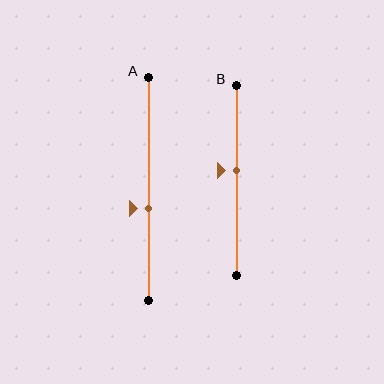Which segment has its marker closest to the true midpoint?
Segment B has its marker closest to the true midpoint.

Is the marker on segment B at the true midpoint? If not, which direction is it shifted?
No, the marker on segment B is shifted upward by about 5% of the segment length.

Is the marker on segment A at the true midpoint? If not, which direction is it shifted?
No, the marker on segment A is shifted downward by about 9% of the segment length.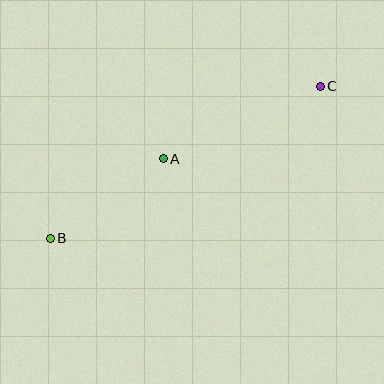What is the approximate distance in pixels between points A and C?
The distance between A and C is approximately 173 pixels.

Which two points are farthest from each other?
Points B and C are farthest from each other.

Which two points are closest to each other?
Points A and B are closest to each other.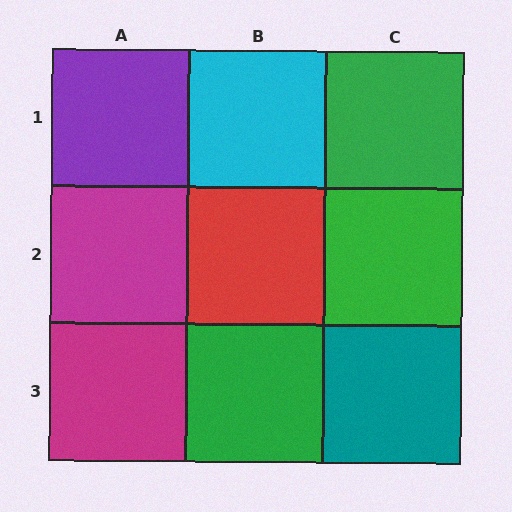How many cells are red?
1 cell is red.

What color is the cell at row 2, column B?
Red.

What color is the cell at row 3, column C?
Teal.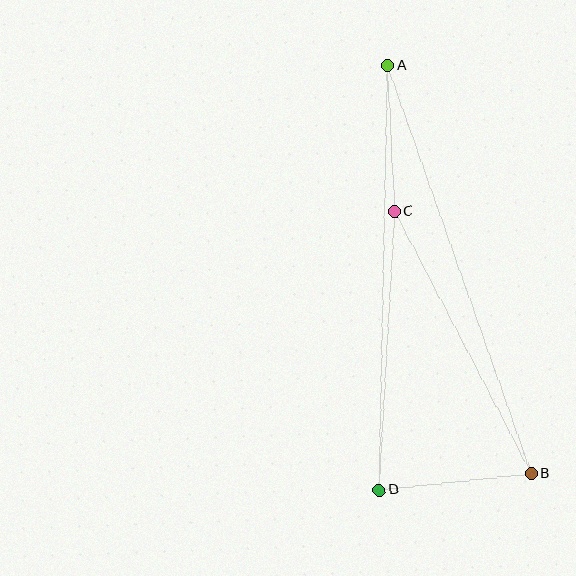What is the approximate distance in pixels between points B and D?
The distance between B and D is approximately 153 pixels.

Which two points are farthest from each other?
Points A and B are farthest from each other.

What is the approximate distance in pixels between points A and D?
The distance between A and D is approximately 425 pixels.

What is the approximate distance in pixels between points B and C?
The distance between B and C is approximately 295 pixels.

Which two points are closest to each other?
Points A and C are closest to each other.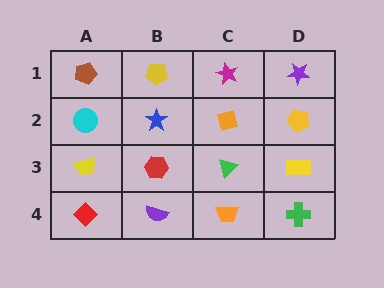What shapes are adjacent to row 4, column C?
A green triangle (row 3, column C), a purple semicircle (row 4, column B), a green cross (row 4, column D).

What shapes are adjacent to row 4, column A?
A yellow trapezoid (row 3, column A), a purple semicircle (row 4, column B).